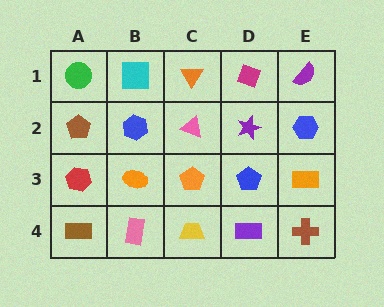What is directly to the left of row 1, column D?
An orange triangle.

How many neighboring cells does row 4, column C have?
3.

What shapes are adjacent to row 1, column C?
A pink triangle (row 2, column C), a cyan square (row 1, column B), a magenta diamond (row 1, column D).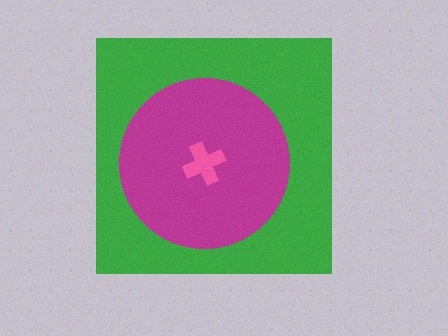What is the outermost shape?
The green square.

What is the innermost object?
The pink cross.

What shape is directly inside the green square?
The magenta circle.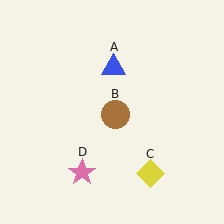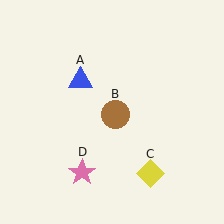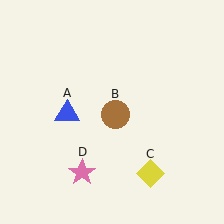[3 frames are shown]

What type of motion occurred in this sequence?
The blue triangle (object A) rotated counterclockwise around the center of the scene.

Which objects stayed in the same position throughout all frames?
Brown circle (object B) and yellow diamond (object C) and pink star (object D) remained stationary.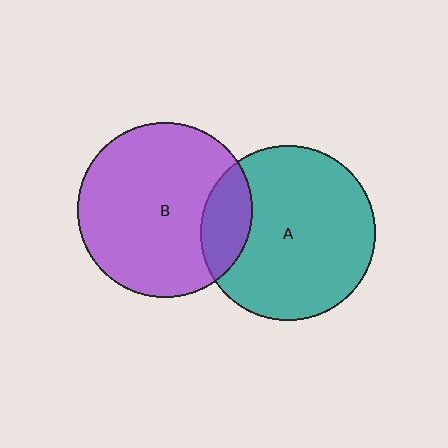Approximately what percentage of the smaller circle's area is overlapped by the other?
Approximately 15%.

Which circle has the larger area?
Circle B (purple).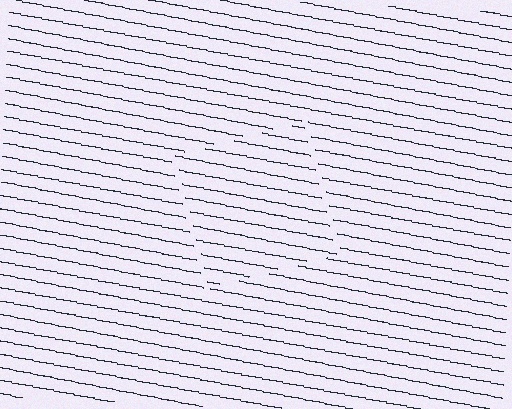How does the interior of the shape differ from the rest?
The interior of the shape contains the same grating, shifted by half a period — the contour is defined by the phase discontinuity where line-ends from the inner and outer gratings abut.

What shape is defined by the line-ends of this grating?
An illusory square. The interior of the shape contains the same grating, shifted by half a period — the contour is defined by the phase discontinuity where line-ends from the inner and outer gratings abut.